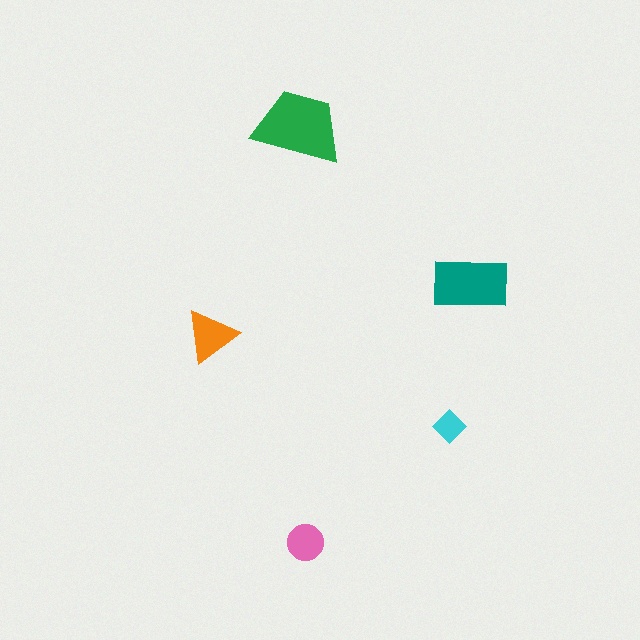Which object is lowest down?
The pink circle is bottommost.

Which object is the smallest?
The cyan diamond.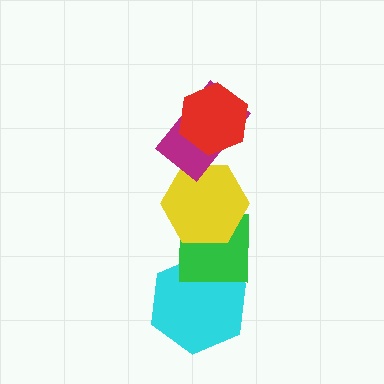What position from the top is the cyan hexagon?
The cyan hexagon is 5th from the top.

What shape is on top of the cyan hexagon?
The green square is on top of the cyan hexagon.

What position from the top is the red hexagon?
The red hexagon is 1st from the top.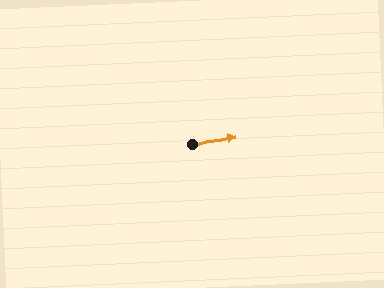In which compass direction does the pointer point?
East.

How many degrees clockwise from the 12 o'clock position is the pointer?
Approximately 83 degrees.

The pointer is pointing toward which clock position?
Roughly 3 o'clock.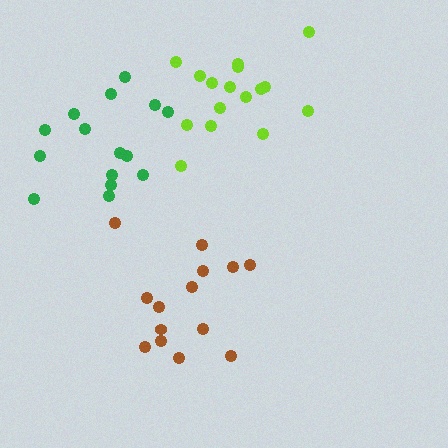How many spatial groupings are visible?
There are 3 spatial groupings.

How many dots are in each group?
Group 1: 15 dots, Group 2: 14 dots, Group 3: 16 dots (45 total).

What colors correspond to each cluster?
The clusters are colored: green, brown, lime.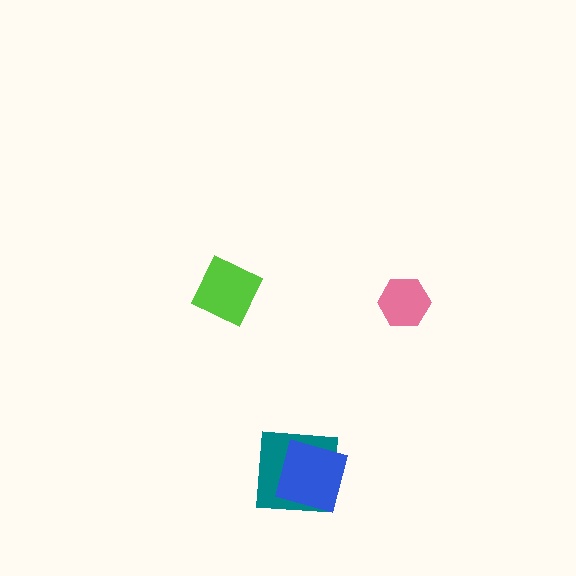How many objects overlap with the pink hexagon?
0 objects overlap with the pink hexagon.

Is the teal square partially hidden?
Yes, it is partially covered by another shape.